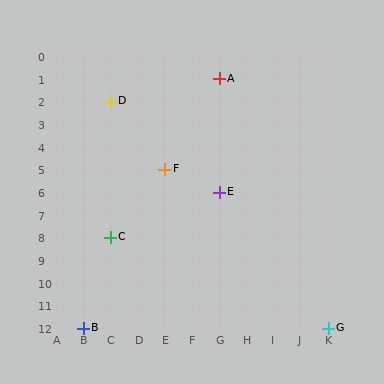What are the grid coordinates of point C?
Point C is at grid coordinates (C, 8).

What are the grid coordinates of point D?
Point D is at grid coordinates (C, 2).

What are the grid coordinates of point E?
Point E is at grid coordinates (G, 6).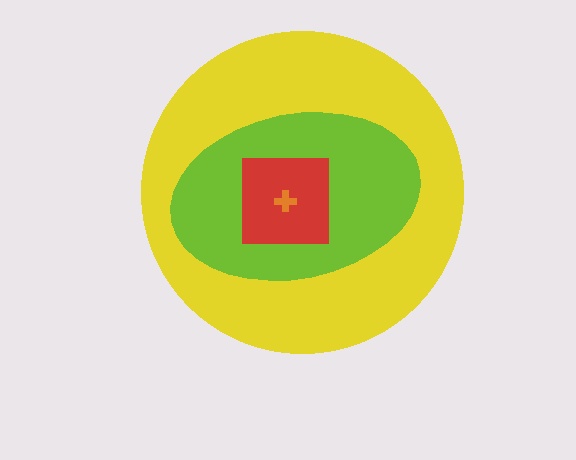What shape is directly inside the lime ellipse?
The red square.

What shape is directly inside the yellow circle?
The lime ellipse.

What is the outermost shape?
The yellow circle.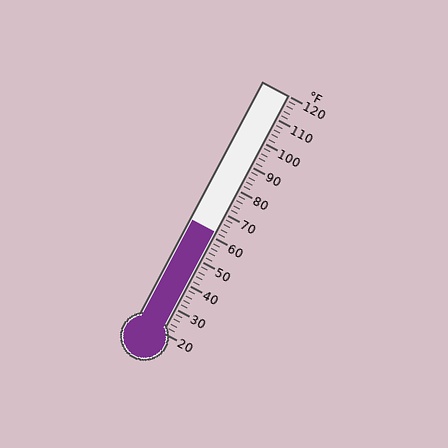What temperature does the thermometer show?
The thermometer shows approximately 62°F.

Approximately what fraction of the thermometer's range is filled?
The thermometer is filled to approximately 40% of its range.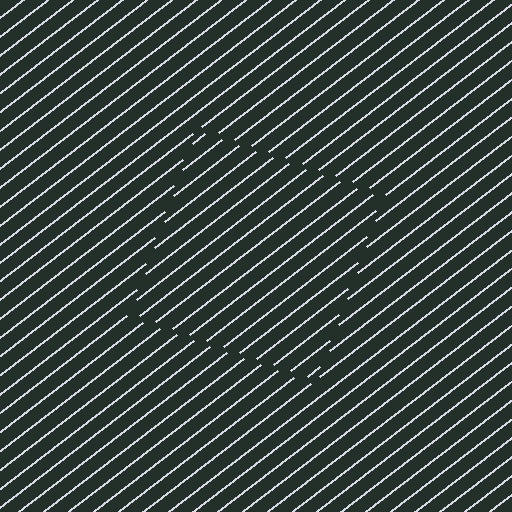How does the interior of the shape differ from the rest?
The interior of the shape contains the same grating, shifted by half a period — the contour is defined by the phase discontinuity where line-ends from the inner and outer gratings abut.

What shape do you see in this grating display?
An illusory square. The interior of the shape contains the same grating, shifted by half a period — the contour is defined by the phase discontinuity where line-ends from the inner and outer gratings abut.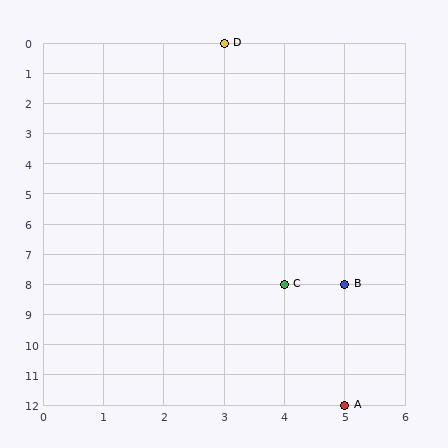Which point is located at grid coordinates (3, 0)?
Point D is at (3, 0).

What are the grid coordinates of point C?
Point C is at grid coordinates (4, 8).